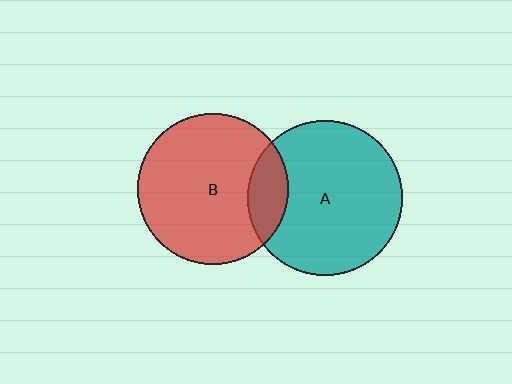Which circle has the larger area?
Circle A (teal).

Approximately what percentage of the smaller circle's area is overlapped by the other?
Approximately 15%.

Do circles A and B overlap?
Yes.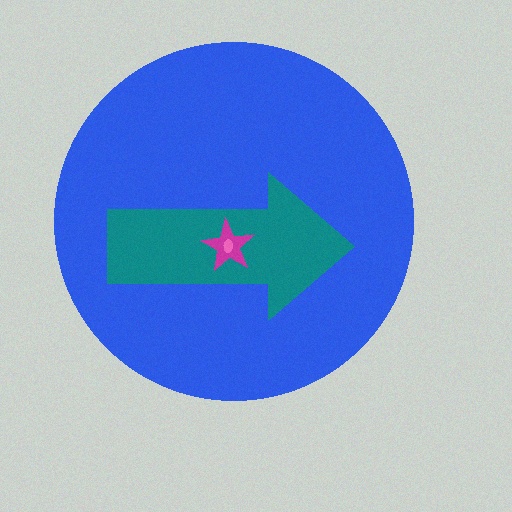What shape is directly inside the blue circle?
The teal arrow.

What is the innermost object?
The pink ellipse.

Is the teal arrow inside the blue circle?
Yes.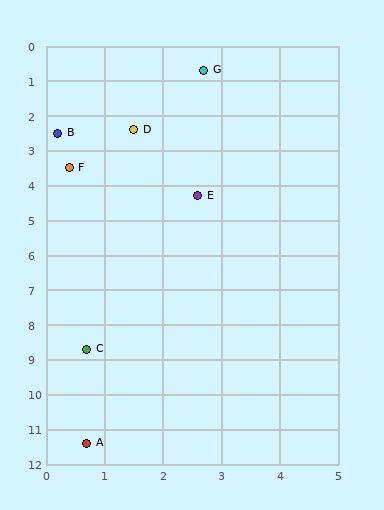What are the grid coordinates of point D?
Point D is at approximately (1.5, 2.4).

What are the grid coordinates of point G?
Point G is at approximately (2.7, 0.7).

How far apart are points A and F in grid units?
Points A and F are about 7.9 grid units apart.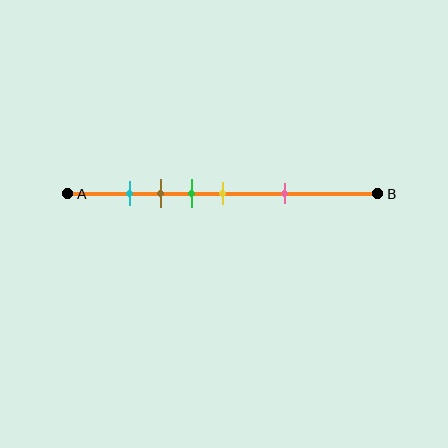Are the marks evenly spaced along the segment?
No, the marks are not evenly spaced.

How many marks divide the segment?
There are 5 marks dividing the segment.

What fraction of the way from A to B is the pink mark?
The pink mark is approximately 70% (0.7) of the way from A to B.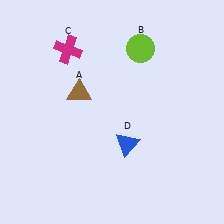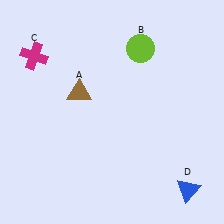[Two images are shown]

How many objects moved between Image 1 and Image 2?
2 objects moved between the two images.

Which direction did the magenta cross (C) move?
The magenta cross (C) moved left.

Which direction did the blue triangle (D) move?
The blue triangle (D) moved right.